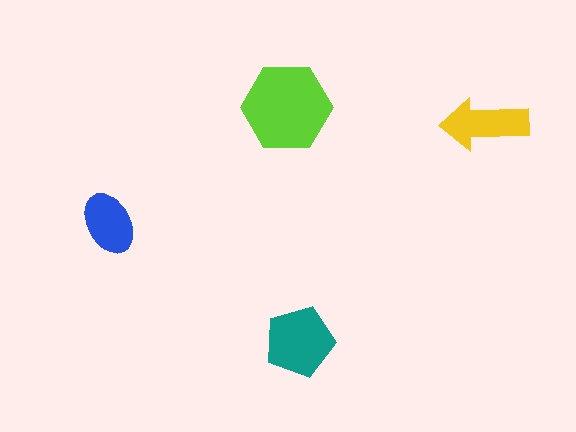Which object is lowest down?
The teal pentagon is bottommost.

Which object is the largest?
The lime hexagon.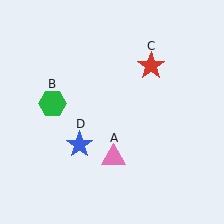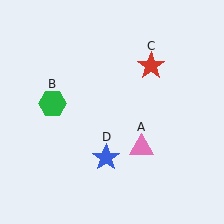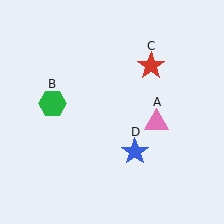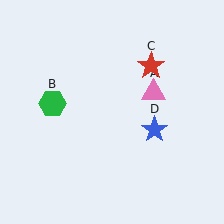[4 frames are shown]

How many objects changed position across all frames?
2 objects changed position: pink triangle (object A), blue star (object D).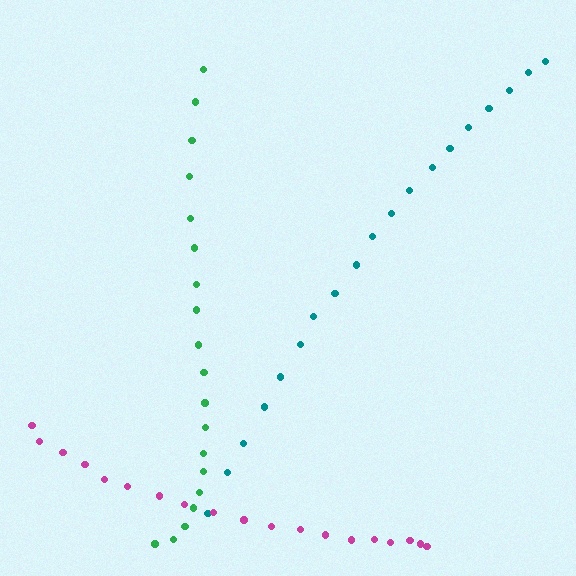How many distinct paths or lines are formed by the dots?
There are 3 distinct paths.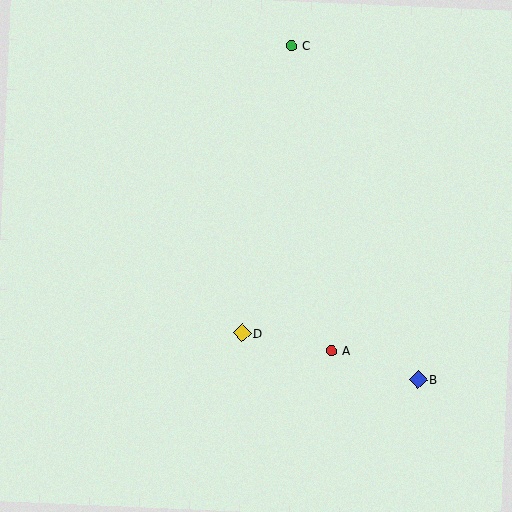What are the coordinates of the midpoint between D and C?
The midpoint between D and C is at (267, 189).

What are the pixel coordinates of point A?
Point A is at (331, 350).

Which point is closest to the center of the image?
Point D at (242, 333) is closest to the center.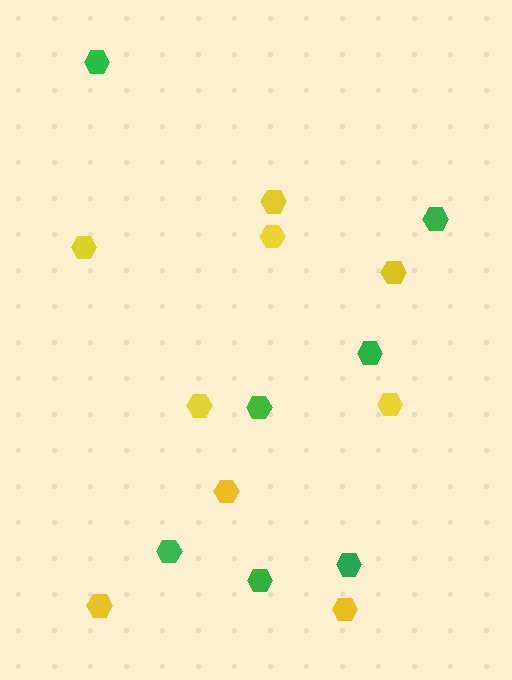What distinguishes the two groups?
There are 2 groups: one group of green hexagons (7) and one group of yellow hexagons (9).